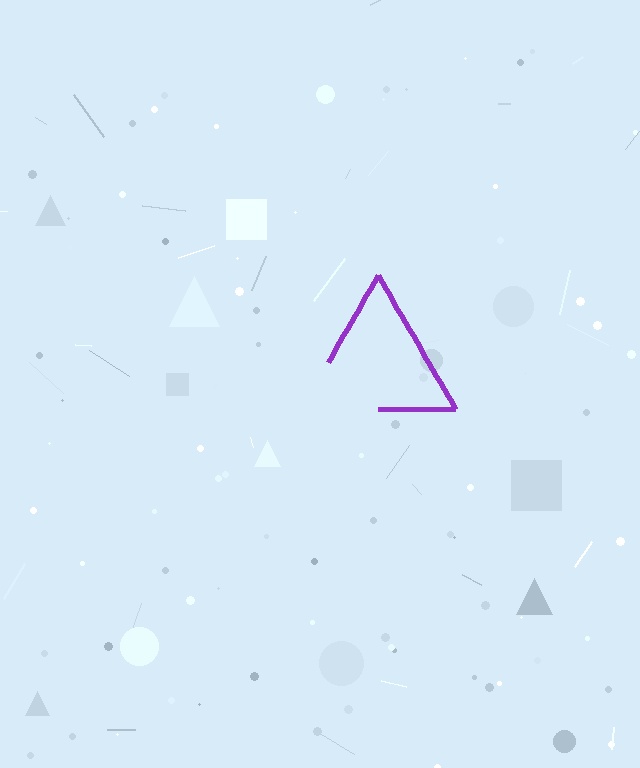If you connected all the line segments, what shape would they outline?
They would outline a triangle.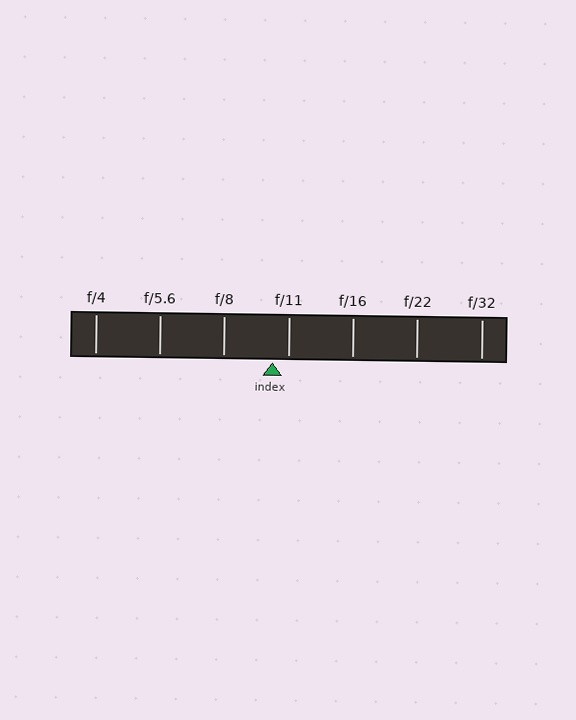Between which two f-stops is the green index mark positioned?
The index mark is between f/8 and f/11.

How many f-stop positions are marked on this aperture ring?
There are 7 f-stop positions marked.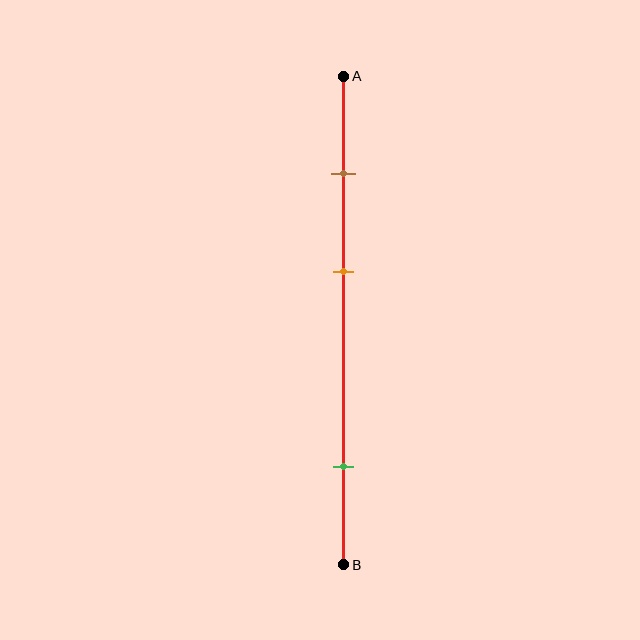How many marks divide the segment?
There are 3 marks dividing the segment.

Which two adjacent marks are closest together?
The brown and orange marks are the closest adjacent pair.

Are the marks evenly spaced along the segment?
No, the marks are not evenly spaced.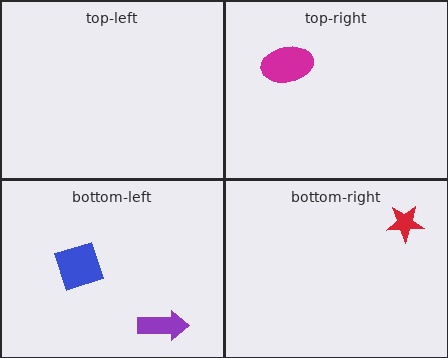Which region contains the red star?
The bottom-right region.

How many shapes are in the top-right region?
1.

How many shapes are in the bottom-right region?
1.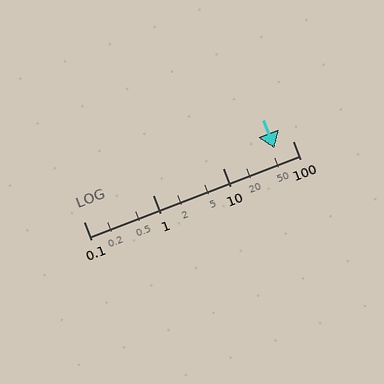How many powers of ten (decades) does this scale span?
The scale spans 3 decades, from 0.1 to 100.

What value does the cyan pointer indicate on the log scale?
The pointer indicates approximately 55.